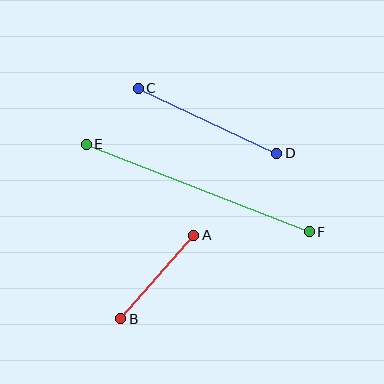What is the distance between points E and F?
The distance is approximately 240 pixels.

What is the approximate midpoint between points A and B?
The midpoint is at approximately (157, 277) pixels.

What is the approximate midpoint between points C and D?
The midpoint is at approximately (207, 121) pixels.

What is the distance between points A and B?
The distance is approximately 111 pixels.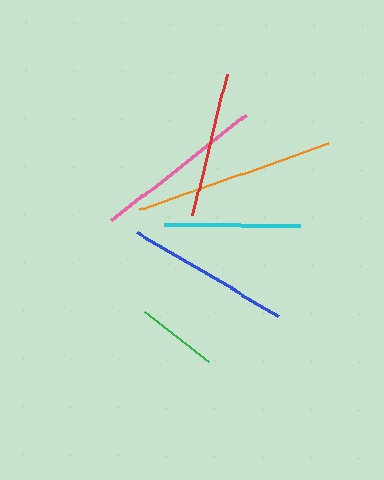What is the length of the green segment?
The green segment is approximately 82 pixels long.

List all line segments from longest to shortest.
From longest to shortest: orange, pink, blue, red, cyan, green.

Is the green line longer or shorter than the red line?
The red line is longer than the green line.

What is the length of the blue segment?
The blue segment is approximately 165 pixels long.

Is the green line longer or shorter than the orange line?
The orange line is longer than the green line.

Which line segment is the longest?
The orange line is the longest at approximately 200 pixels.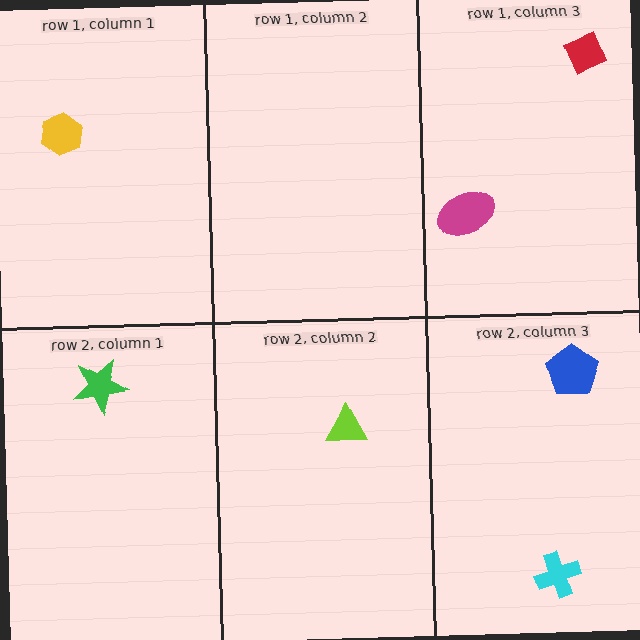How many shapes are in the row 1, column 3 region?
2.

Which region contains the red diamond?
The row 1, column 3 region.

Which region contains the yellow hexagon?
The row 1, column 1 region.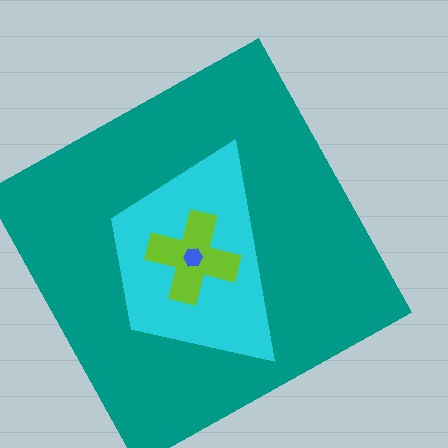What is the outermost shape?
The teal square.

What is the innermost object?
The blue hexagon.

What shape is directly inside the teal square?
The cyan trapezoid.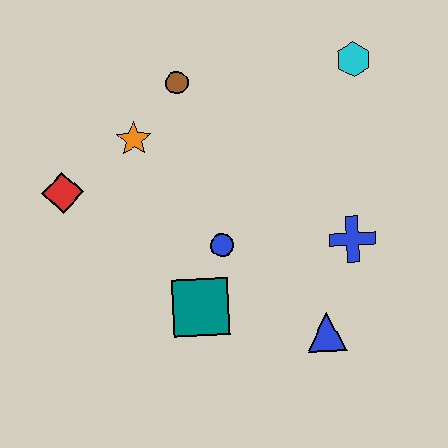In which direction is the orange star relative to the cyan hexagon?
The orange star is to the left of the cyan hexagon.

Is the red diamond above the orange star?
No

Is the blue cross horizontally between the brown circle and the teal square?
No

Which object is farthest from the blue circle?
The cyan hexagon is farthest from the blue circle.